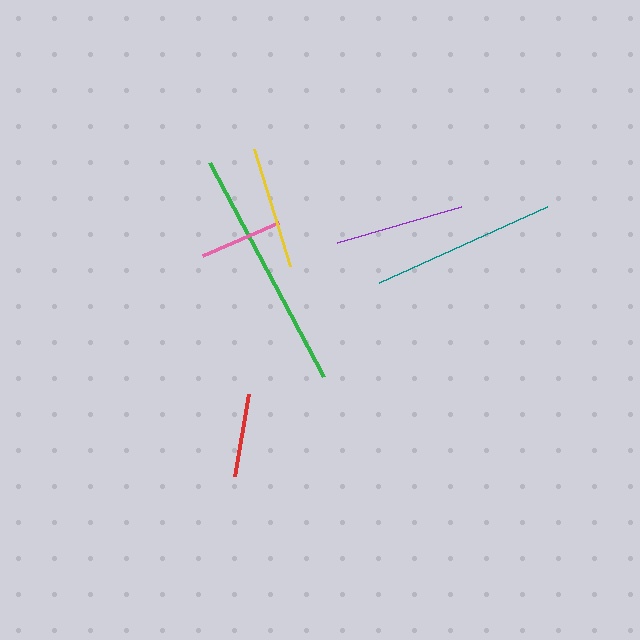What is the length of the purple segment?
The purple segment is approximately 129 pixels long.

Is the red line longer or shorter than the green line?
The green line is longer than the red line.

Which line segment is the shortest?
The pink line is the shortest at approximately 83 pixels.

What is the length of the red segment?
The red segment is approximately 84 pixels long.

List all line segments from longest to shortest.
From longest to shortest: green, teal, purple, yellow, red, pink.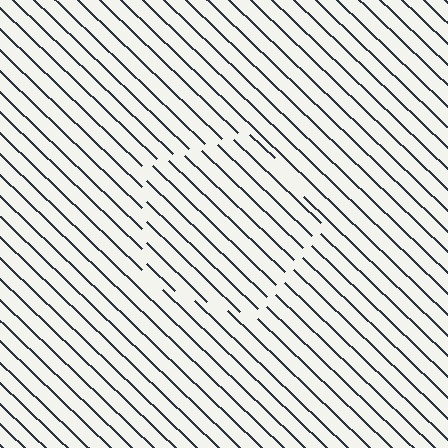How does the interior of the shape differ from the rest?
The interior of the shape contains the same grating, shifted by half a period — the contour is defined by the phase discontinuity where line-ends from the inner and outer gratings abut.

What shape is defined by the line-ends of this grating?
An illusory pentagon. The interior of the shape contains the same grating, shifted by half a period — the contour is defined by the phase discontinuity where line-ends from the inner and outer gratings abut.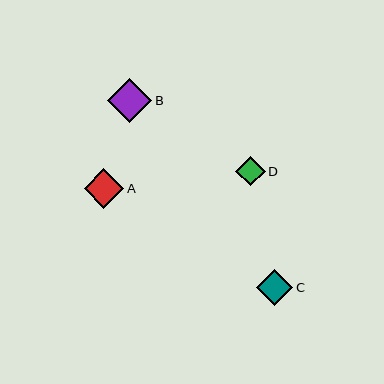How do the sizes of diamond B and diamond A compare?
Diamond B and diamond A are approximately the same size.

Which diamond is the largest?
Diamond B is the largest with a size of approximately 44 pixels.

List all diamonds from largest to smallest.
From largest to smallest: B, A, C, D.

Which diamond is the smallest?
Diamond D is the smallest with a size of approximately 29 pixels.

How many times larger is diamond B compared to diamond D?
Diamond B is approximately 1.5 times the size of diamond D.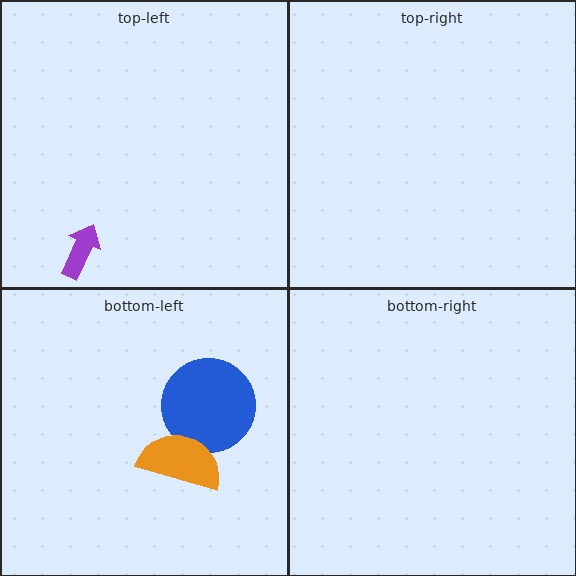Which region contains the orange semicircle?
The bottom-left region.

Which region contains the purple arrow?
The top-left region.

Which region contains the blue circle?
The bottom-left region.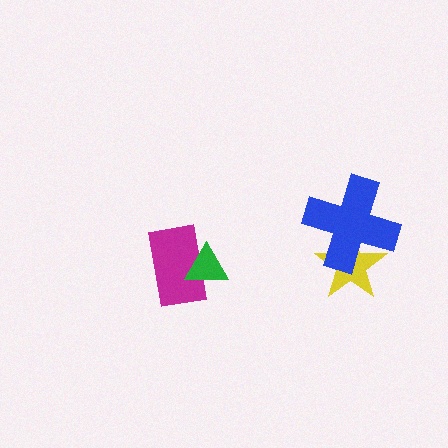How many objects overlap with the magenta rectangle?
1 object overlaps with the magenta rectangle.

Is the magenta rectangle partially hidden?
Yes, it is partially covered by another shape.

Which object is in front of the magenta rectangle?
The green triangle is in front of the magenta rectangle.